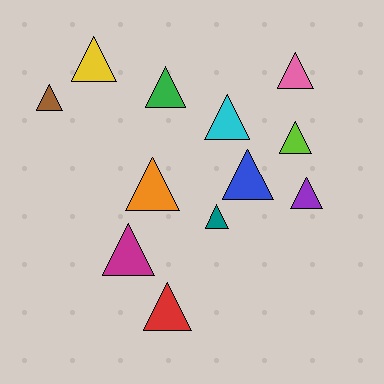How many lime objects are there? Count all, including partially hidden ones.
There is 1 lime object.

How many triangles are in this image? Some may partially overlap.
There are 12 triangles.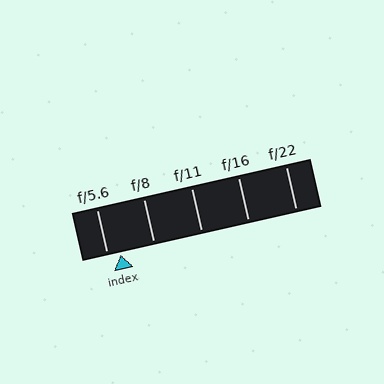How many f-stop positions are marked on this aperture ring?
There are 5 f-stop positions marked.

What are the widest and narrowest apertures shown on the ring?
The widest aperture shown is f/5.6 and the narrowest is f/22.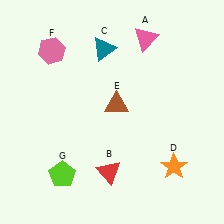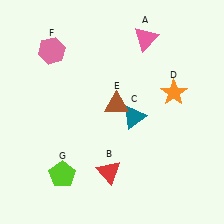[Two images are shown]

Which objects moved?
The objects that moved are: the teal triangle (C), the orange star (D).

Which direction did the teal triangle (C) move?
The teal triangle (C) moved down.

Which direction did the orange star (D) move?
The orange star (D) moved up.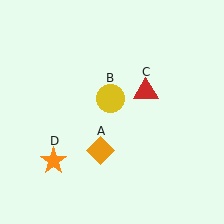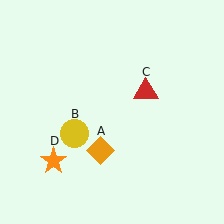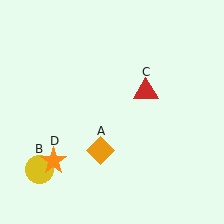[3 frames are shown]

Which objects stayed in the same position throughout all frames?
Orange diamond (object A) and red triangle (object C) and orange star (object D) remained stationary.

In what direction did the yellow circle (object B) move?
The yellow circle (object B) moved down and to the left.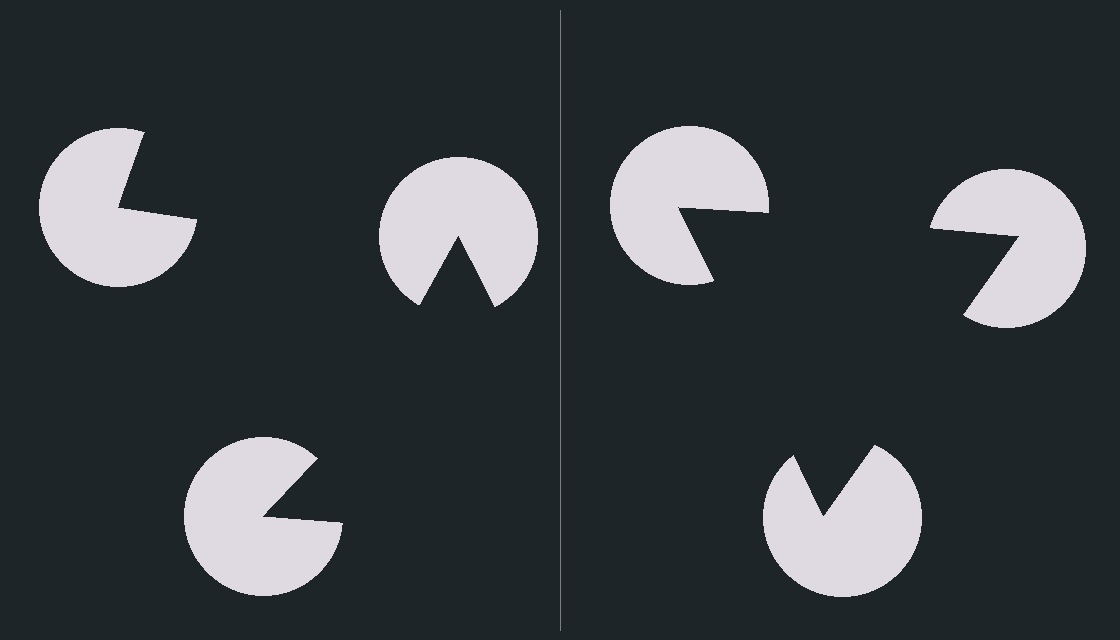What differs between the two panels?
The pac-man discs are positioned identically on both sides; only the wedge orientations differ. On the right they align to a triangle; on the left they are misaligned.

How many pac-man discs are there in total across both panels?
6 — 3 on each side.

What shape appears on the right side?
An illusory triangle.